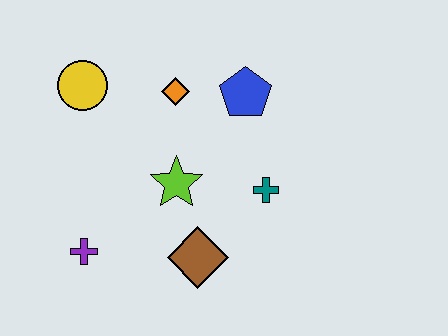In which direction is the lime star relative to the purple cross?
The lime star is to the right of the purple cross.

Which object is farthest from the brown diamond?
The yellow circle is farthest from the brown diamond.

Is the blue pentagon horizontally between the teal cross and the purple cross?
Yes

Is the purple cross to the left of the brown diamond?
Yes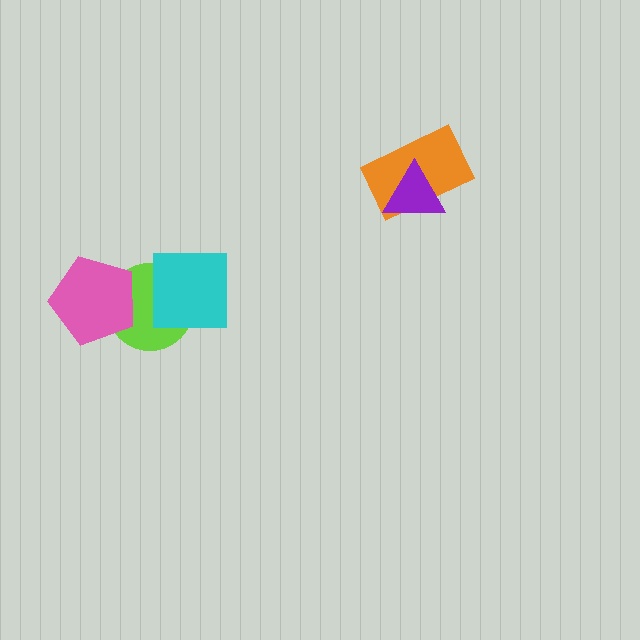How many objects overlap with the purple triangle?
1 object overlaps with the purple triangle.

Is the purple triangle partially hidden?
No, no other shape covers it.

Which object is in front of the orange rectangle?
The purple triangle is in front of the orange rectangle.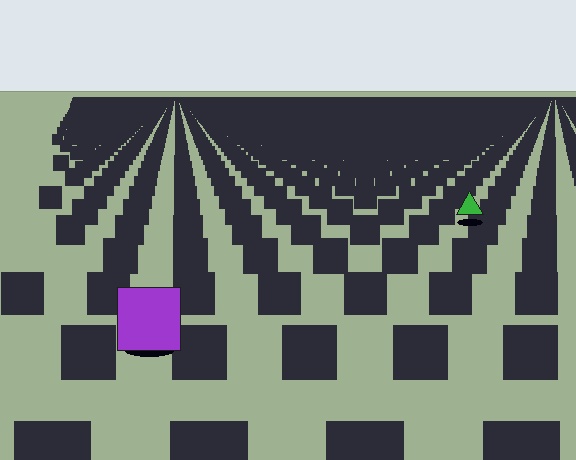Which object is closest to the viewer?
The purple square is closest. The texture marks near it are larger and more spread out.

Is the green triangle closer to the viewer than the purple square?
No. The purple square is closer — you can tell from the texture gradient: the ground texture is coarser near it.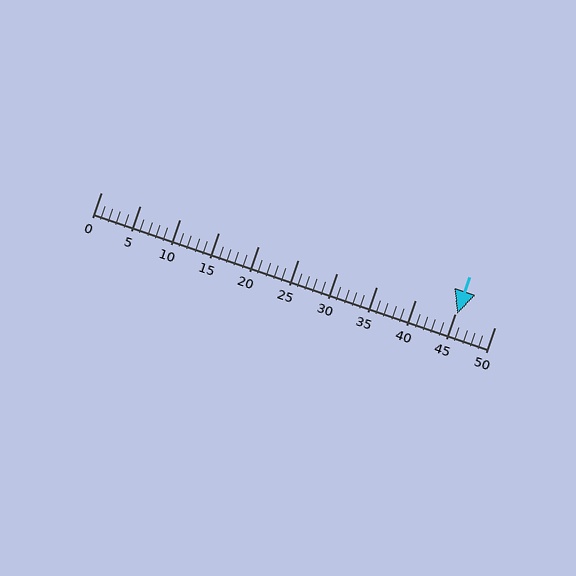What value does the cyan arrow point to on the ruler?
The cyan arrow points to approximately 45.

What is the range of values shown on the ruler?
The ruler shows values from 0 to 50.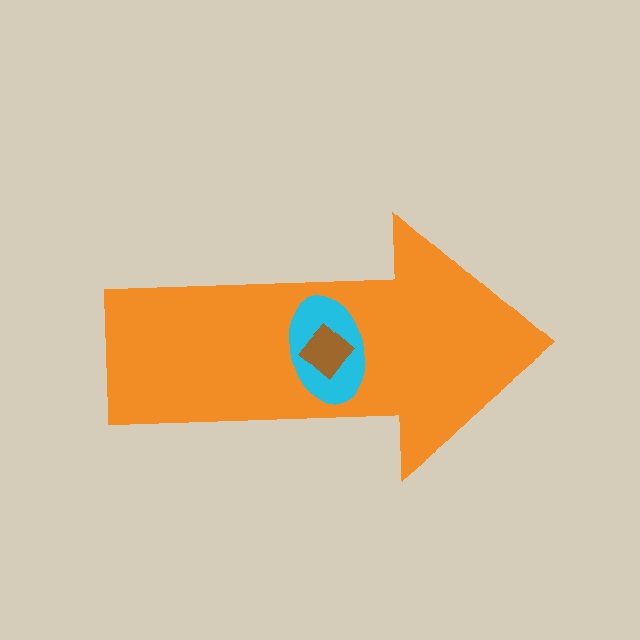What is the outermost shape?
The orange arrow.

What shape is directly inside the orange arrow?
The cyan ellipse.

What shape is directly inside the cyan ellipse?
The brown diamond.